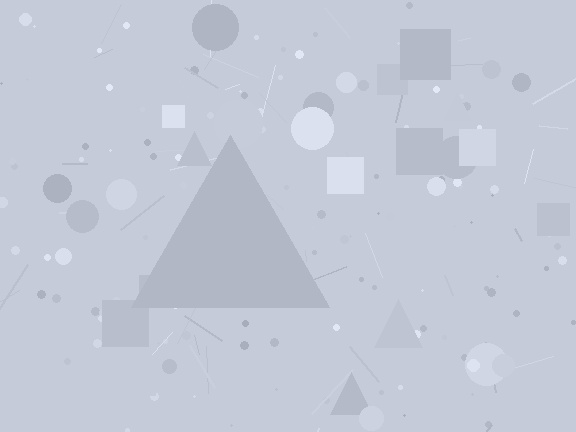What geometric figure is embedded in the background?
A triangle is embedded in the background.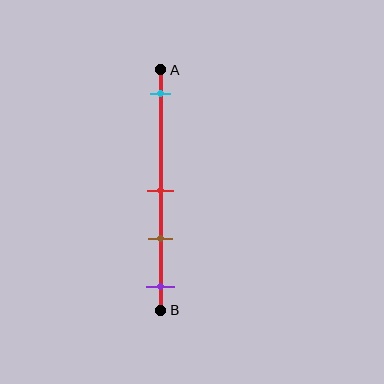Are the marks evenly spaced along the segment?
No, the marks are not evenly spaced.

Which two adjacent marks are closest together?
The red and brown marks are the closest adjacent pair.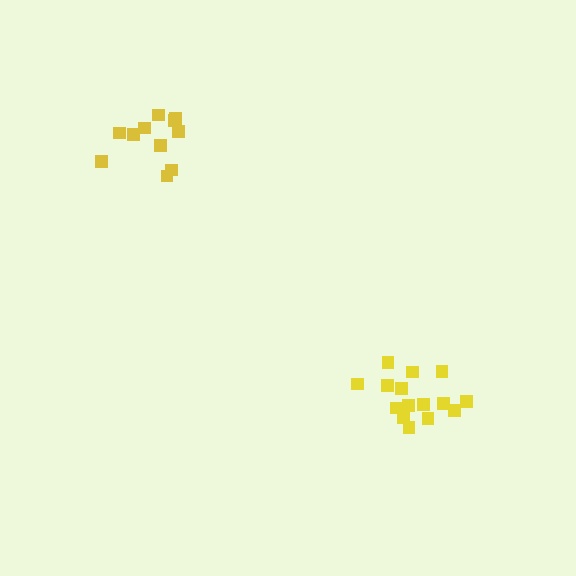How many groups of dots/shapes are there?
There are 2 groups.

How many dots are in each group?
Group 1: 15 dots, Group 2: 11 dots (26 total).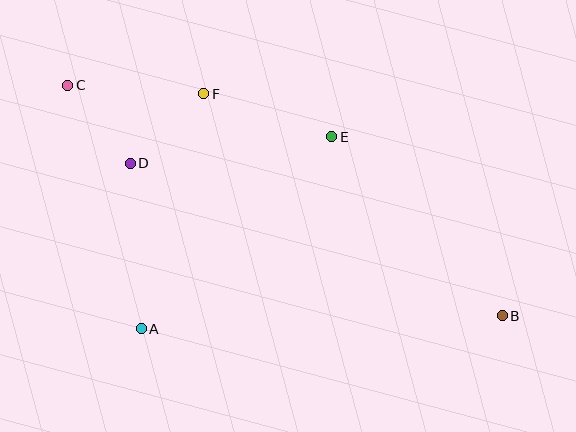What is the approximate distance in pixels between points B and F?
The distance between B and F is approximately 372 pixels.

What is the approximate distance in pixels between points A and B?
The distance between A and B is approximately 361 pixels.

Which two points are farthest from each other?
Points B and C are farthest from each other.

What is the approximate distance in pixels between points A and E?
The distance between A and E is approximately 270 pixels.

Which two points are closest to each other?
Points C and D are closest to each other.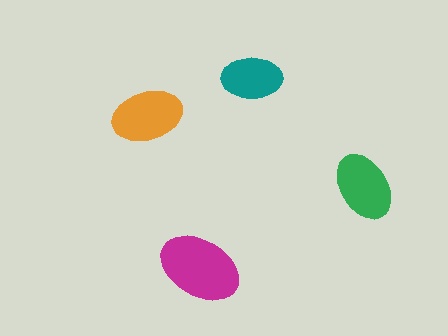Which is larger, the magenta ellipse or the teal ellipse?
The magenta one.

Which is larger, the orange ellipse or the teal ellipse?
The orange one.